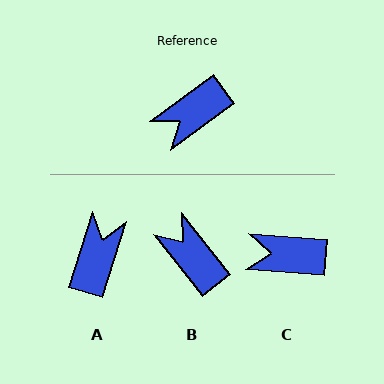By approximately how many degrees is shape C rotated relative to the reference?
Approximately 41 degrees clockwise.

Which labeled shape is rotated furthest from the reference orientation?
A, about 144 degrees away.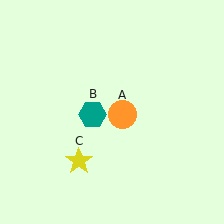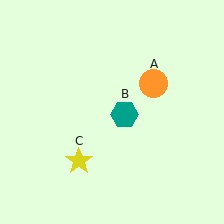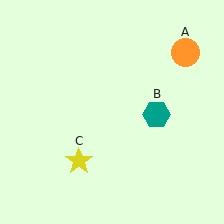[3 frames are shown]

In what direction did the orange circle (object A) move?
The orange circle (object A) moved up and to the right.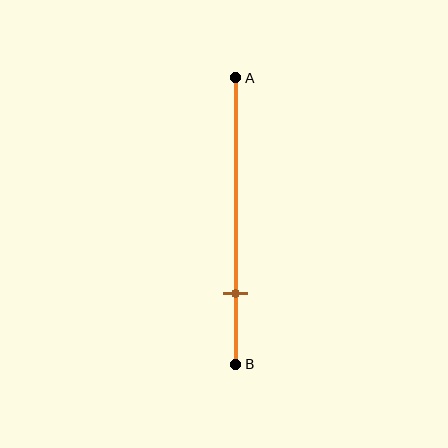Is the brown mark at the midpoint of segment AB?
No, the mark is at about 75% from A, not at the 50% midpoint.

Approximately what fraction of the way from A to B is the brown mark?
The brown mark is approximately 75% of the way from A to B.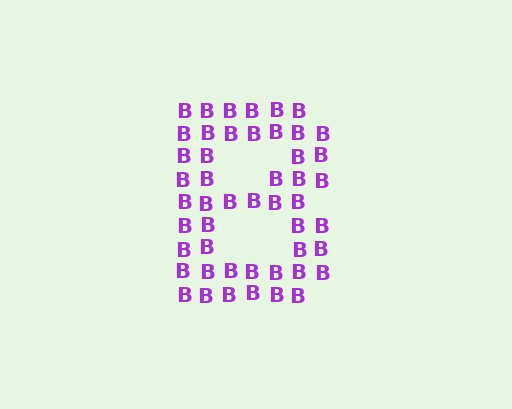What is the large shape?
The large shape is the letter B.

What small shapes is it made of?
It is made of small letter B's.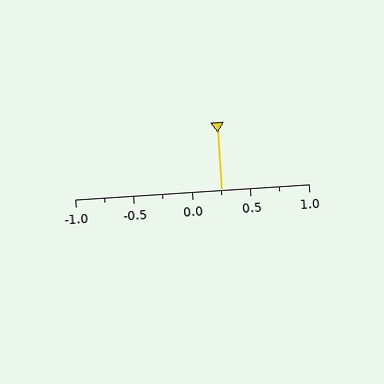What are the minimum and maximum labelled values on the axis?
The axis runs from -1.0 to 1.0.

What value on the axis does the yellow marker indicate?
The marker indicates approximately 0.25.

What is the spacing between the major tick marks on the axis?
The major ticks are spaced 0.5 apart.